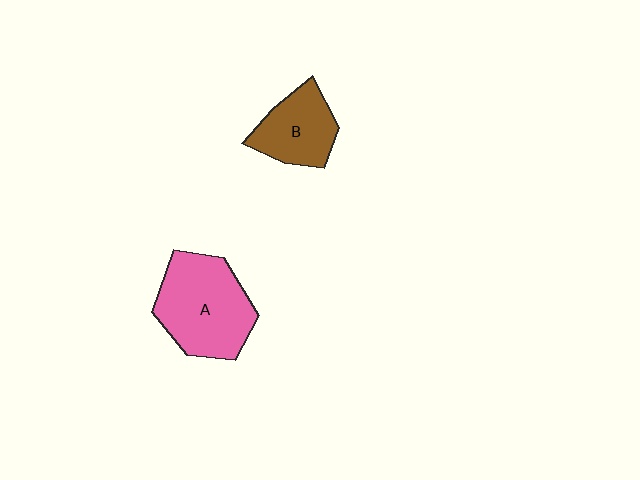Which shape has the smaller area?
Shape B (brown).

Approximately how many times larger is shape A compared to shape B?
Approximately 1.6 times.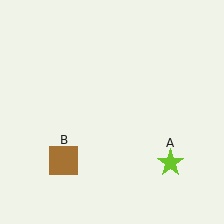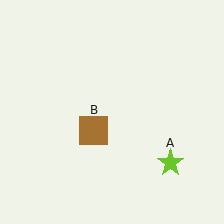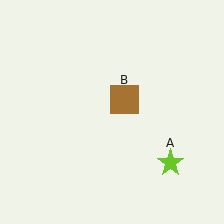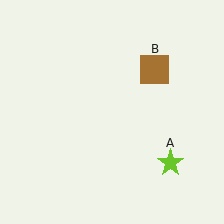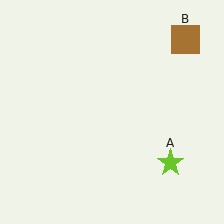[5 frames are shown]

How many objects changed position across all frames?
1 object changed position: brown square (object B).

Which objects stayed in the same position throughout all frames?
Lime star (object A) remained stationary.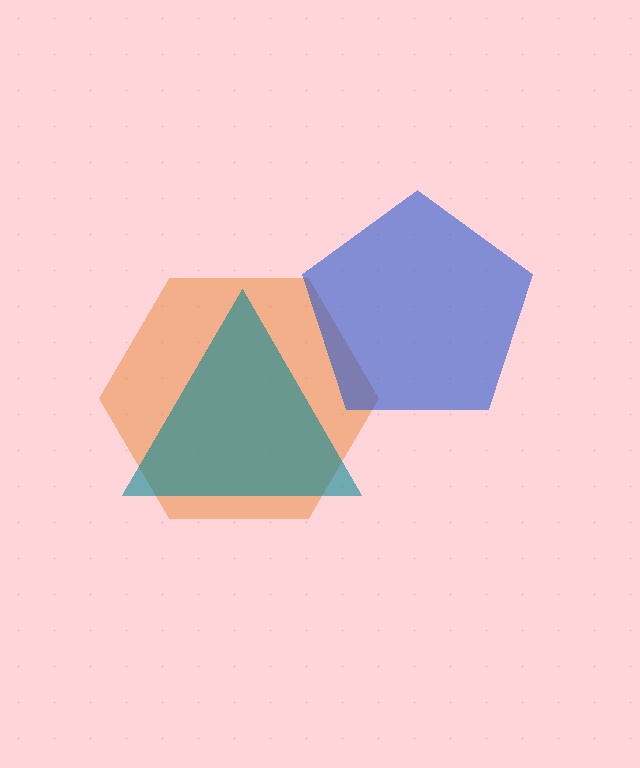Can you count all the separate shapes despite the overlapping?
Yes, there are 3 separate shapes.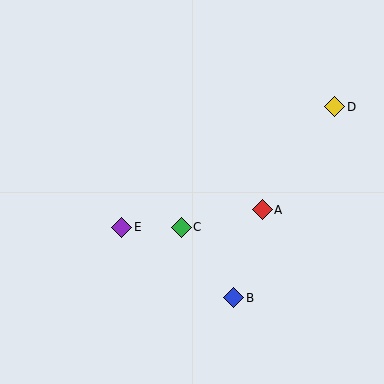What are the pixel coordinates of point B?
Point B is at (234, 298).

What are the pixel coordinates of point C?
Point C is at (181, 227).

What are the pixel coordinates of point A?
Point A is at (262, 210).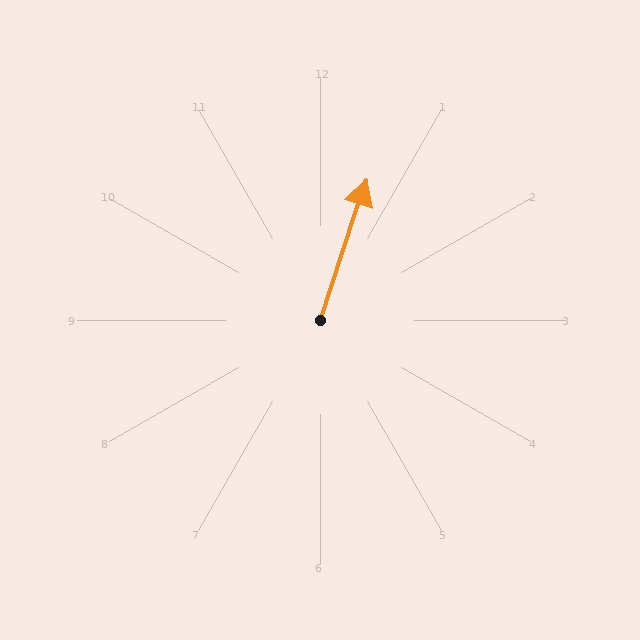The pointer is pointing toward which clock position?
Roughly 1 o'clock.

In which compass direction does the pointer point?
North.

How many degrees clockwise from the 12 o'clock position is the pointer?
Approximately 18 degrees.